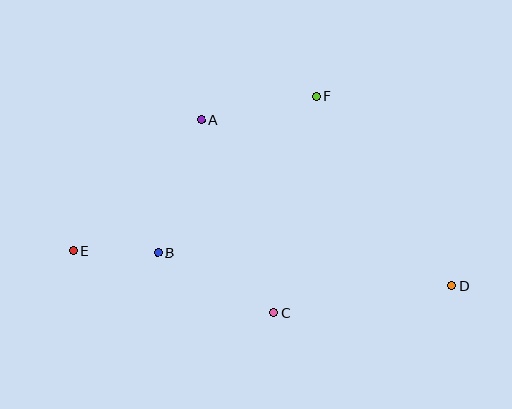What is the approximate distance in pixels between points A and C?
The distance between A and C is approximately 206 pixels.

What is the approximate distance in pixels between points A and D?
The distance between A and D is approximately 301 pixels.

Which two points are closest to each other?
Points B and E are closest to each other.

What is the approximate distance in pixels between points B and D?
The distance between B and D is approximately 296 pixels.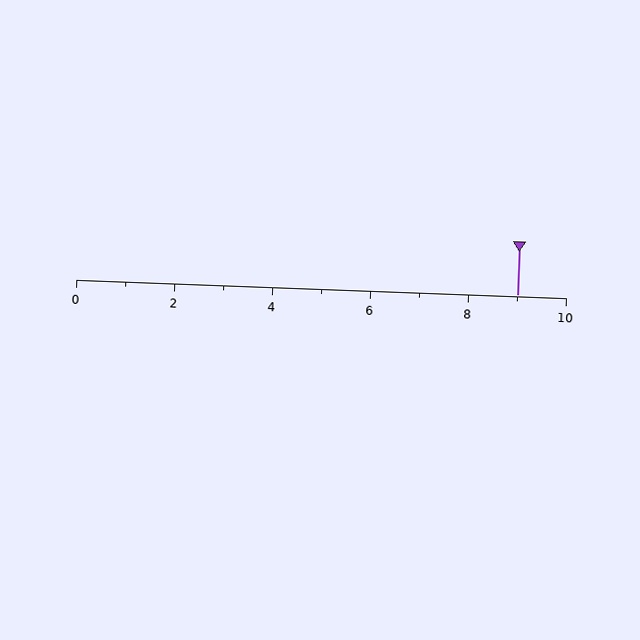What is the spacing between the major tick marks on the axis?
The major ticks are spaced 2 apart.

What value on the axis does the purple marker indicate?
The marker indicates approximately 9.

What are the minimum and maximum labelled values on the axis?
The axis runs from 0 to 10.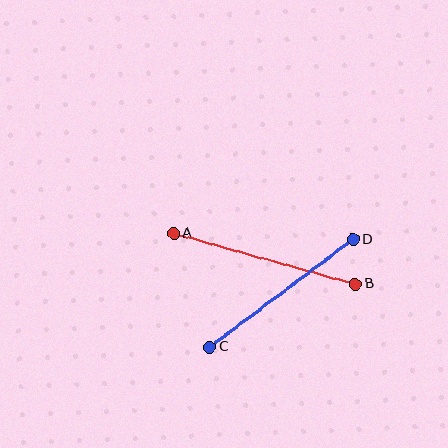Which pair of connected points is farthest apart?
Points A and B are farthest apart.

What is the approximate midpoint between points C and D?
The midpoint is at approximately (281, 293) pixels.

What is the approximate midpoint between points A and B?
The midpoint is at approximately (264, 259) pixels.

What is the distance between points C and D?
The distance is approximately 179 pixels.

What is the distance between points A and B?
The distance is approximately 188 pixels.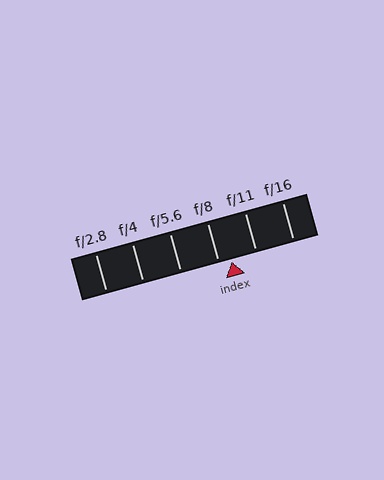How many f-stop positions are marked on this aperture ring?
There are 6 f-stop positions marked.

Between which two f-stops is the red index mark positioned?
The index mark is between f/8 and f/11.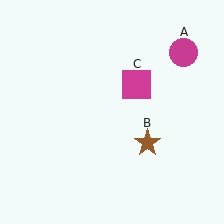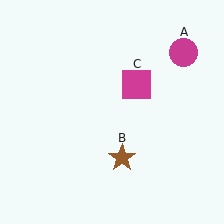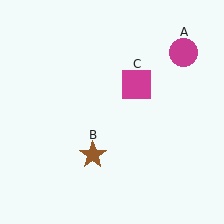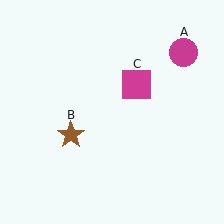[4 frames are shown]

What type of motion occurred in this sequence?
The brown star (object B) rotated clockwise around the center of the scene.